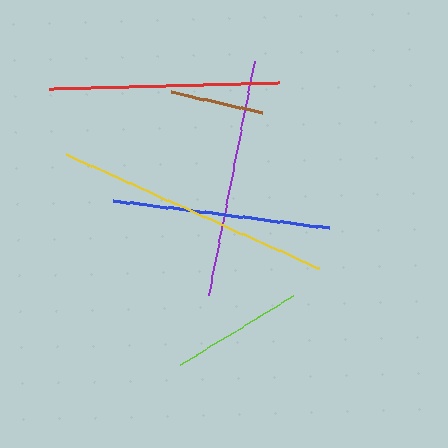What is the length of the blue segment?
The blue segment is approximately 218 pixels long.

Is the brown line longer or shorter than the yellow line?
The yellow line is longer than the brown line.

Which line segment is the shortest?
The brown line is the shortest at approximately 93 pixels.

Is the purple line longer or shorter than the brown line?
The purple line is longer than the brown line.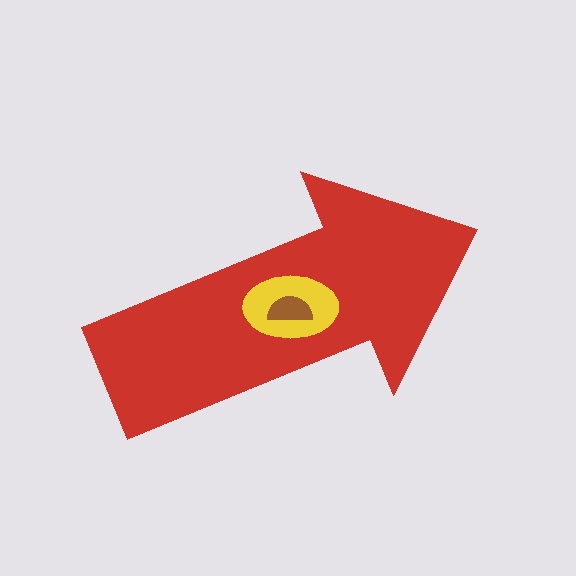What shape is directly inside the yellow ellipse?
The brown semicircle.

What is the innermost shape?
The brown semicircle.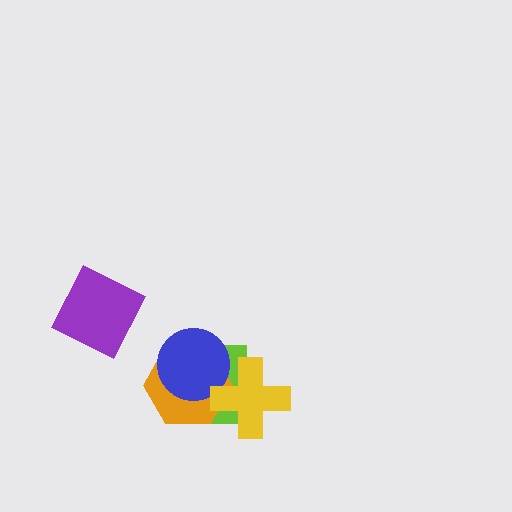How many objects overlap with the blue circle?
3 objects overlap with the blue circle.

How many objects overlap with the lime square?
3 objects overlap with the lime square.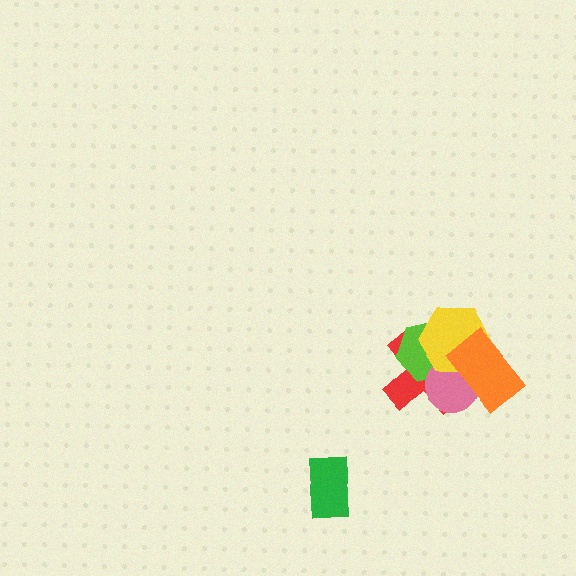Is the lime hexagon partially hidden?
Yes, it is partially covered by another shape.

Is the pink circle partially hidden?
Yes, it is partially covered by another shape.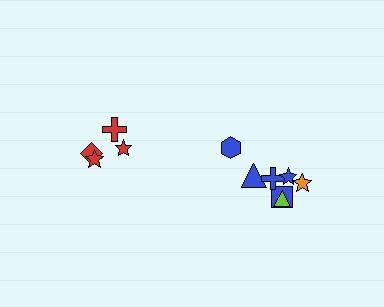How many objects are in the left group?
There are 4 objects.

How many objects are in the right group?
There are 7 objects.